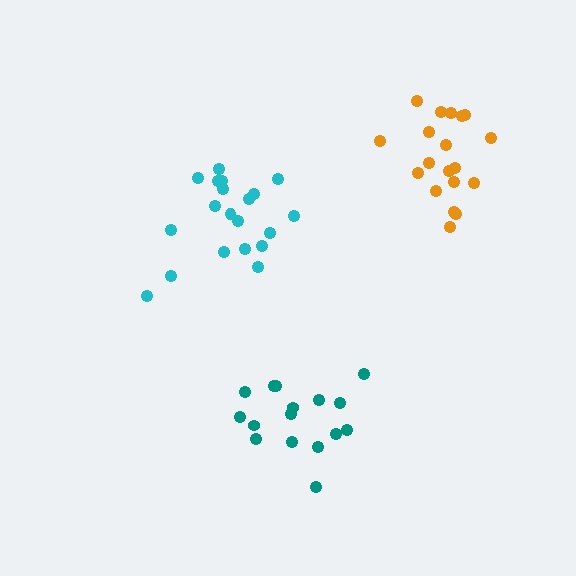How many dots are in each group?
Group 1: 16 dots, Group 2: 20 dots, Group 3: 19 dots (55 total).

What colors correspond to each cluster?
The clusters are colored: teal, cyan, orange.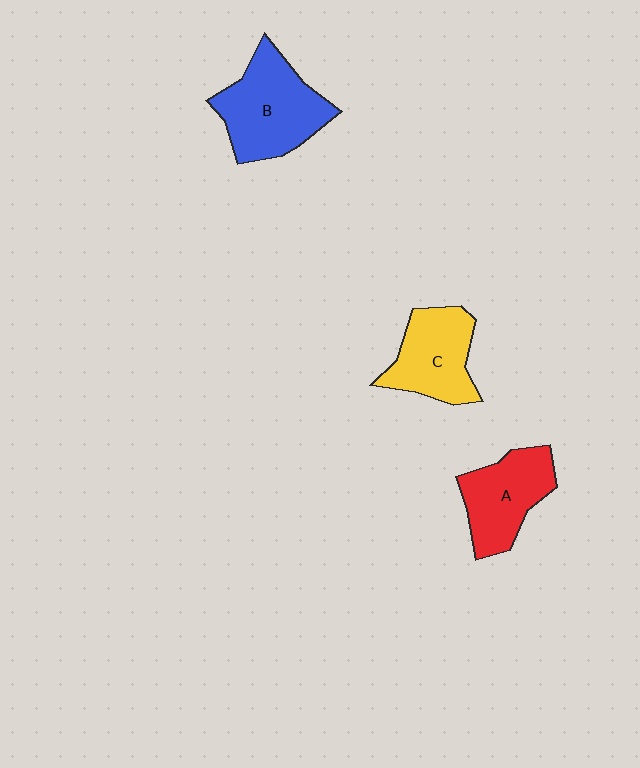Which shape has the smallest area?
Shape C (yellow).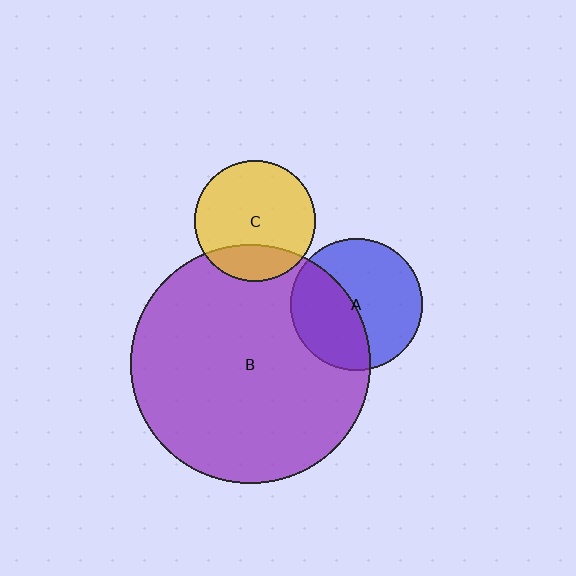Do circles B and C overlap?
Yes.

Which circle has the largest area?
Circle B (purple).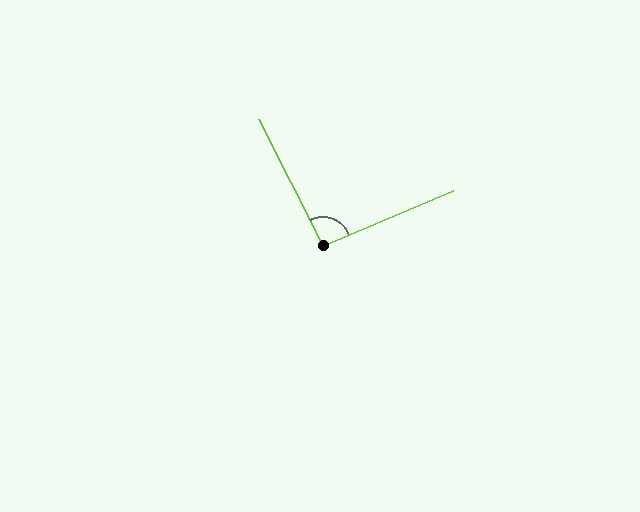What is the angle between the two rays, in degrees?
Approximately 94 degrees.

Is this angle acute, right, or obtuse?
It is approximately a right angle.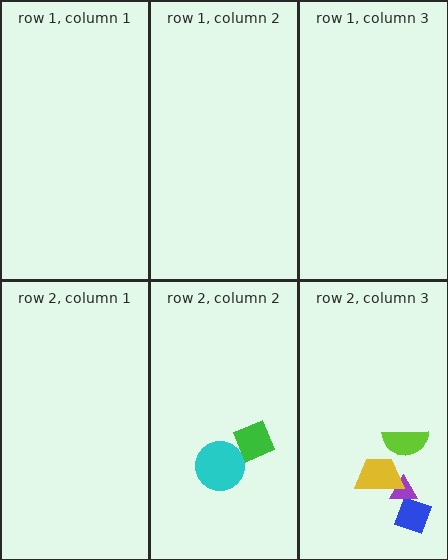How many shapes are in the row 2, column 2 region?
2.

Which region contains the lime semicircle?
The row 2, column 3 region.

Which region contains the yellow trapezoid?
The row 2, column 3 region.